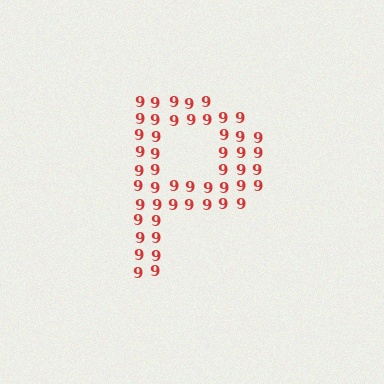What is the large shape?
The large shape is the letter P.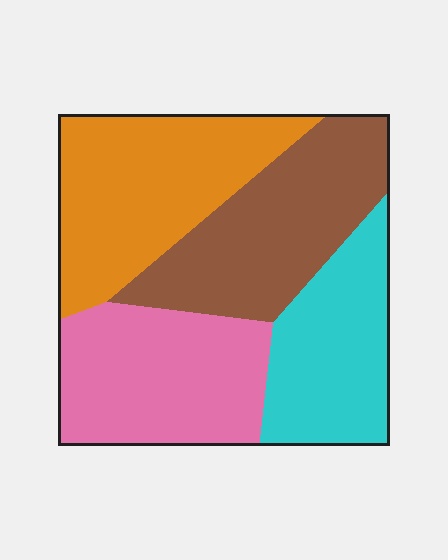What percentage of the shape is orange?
Orange covers about 30% of the shape.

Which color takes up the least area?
Cyan, at roughly 20%.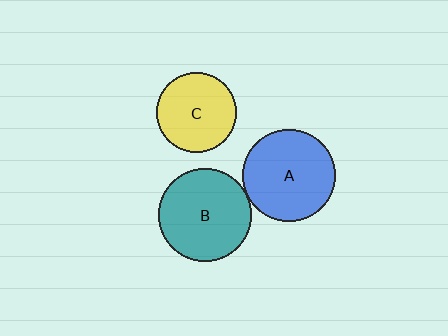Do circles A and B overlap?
Yes.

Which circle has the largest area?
Circle B (teal).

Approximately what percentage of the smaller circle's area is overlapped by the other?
Approximately 5%.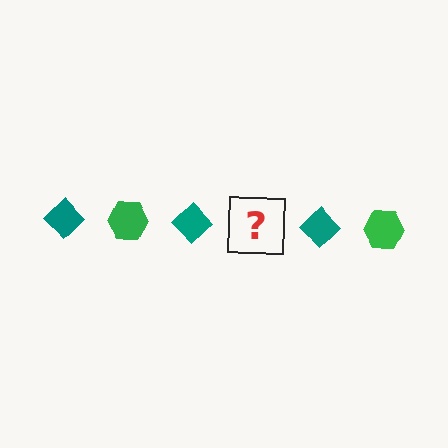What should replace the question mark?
The question mark should be replaced with a green hexagon.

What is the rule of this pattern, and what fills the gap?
The rule is that the pattern alternates between teal diamond and green hexagon. The gap should be filled with a green hexagon.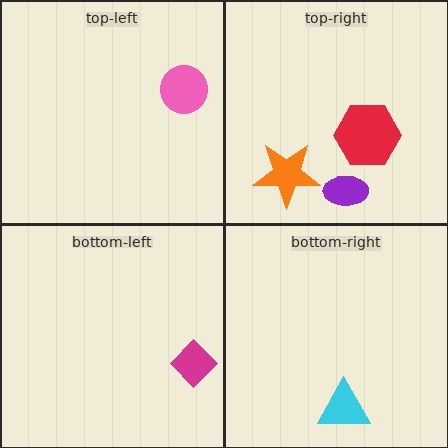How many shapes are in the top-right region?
3.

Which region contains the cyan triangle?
The bottom-right region.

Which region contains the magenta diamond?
The bottom-left region.